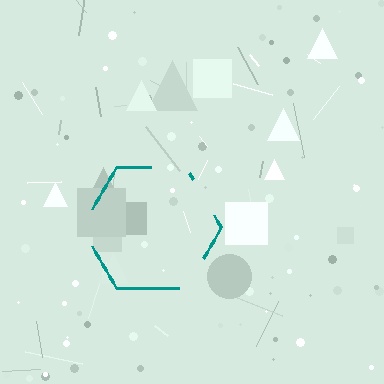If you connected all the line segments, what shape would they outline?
They would outline a hexagon.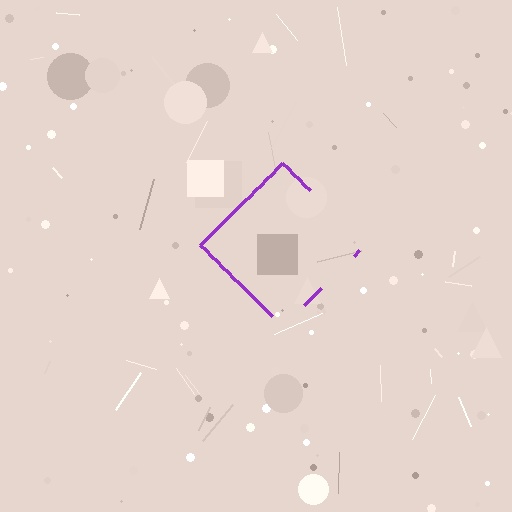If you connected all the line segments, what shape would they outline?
They would outline a diamond.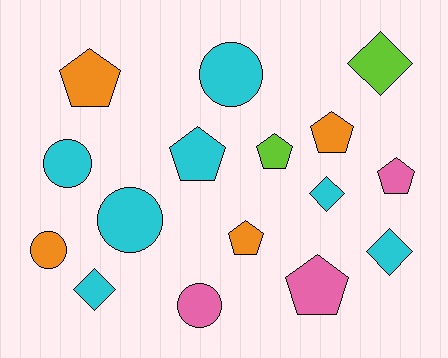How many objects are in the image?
There are 16 objects.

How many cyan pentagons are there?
There is 1 cyan pentagon.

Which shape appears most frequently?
Pentagon, with 7 objects.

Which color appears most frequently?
Cyan, with 7 objects.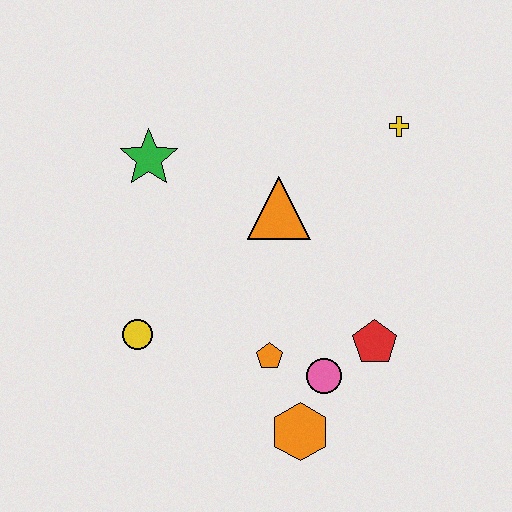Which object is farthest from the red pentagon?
The green star is farthest from the red pentagon.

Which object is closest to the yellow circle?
The orange pentagon is closest to the yellow circle.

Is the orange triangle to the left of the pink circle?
Yes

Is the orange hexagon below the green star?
Yes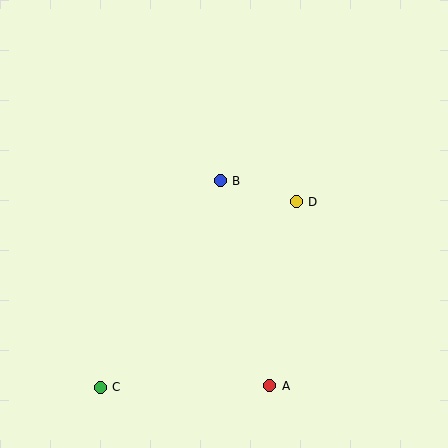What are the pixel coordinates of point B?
Point B is at (220, 181).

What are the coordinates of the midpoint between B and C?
The midpoint between B and C is at (160, 284).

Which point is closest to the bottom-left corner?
Point C is closest to the bottom-left corner.